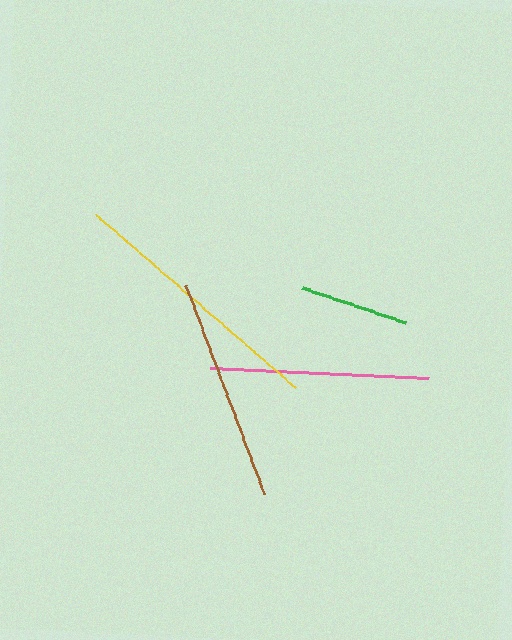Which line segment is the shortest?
The green line is the shortest at approximately 110 pixels.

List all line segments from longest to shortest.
From longest to shortest: yellow, brown, pink, green.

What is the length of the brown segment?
The brown segment is approximately 223 pixels long.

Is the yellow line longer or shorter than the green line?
The yellow line is longer than the green line.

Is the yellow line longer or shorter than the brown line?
The yellow line is longer than the brown line.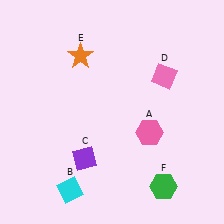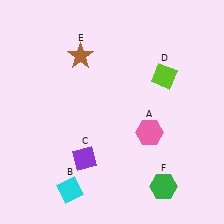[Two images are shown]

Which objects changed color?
D changed from pink to lime. E changed from orange to brown.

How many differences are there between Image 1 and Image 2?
There are 2 differences between the two images.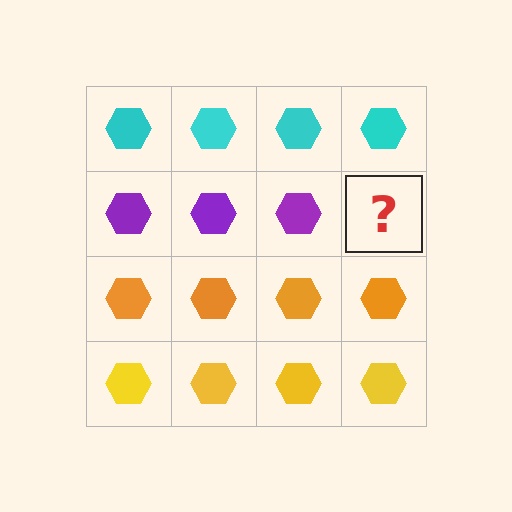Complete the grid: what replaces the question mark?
The question mark should be replaced with a purple hexagon.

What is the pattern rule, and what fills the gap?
The rule is that each row has a consistent color. The gap should be filled with a purple hexagon.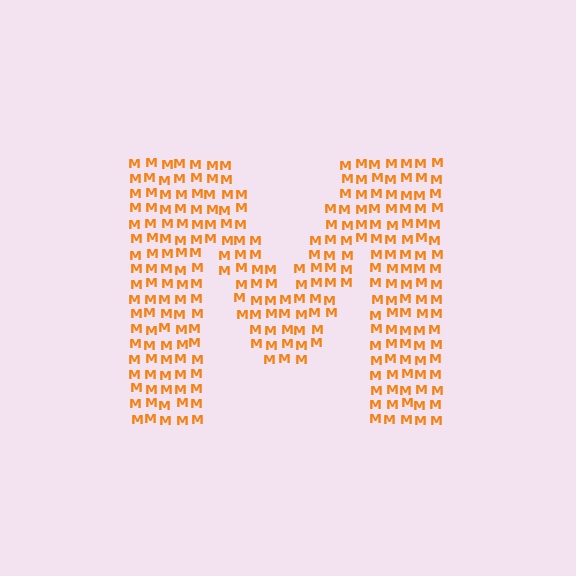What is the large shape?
The large shape is the letter M.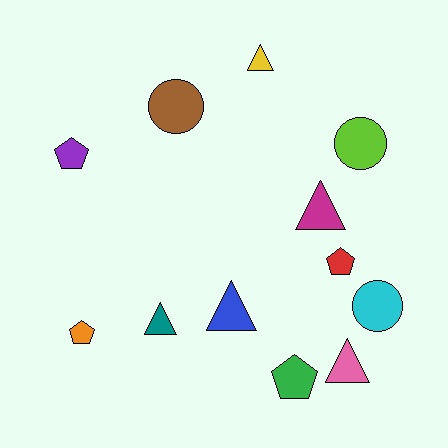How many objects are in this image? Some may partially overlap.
There are 12 objects.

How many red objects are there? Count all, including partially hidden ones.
There is 1 red object.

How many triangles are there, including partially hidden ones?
There are 5 triangles.